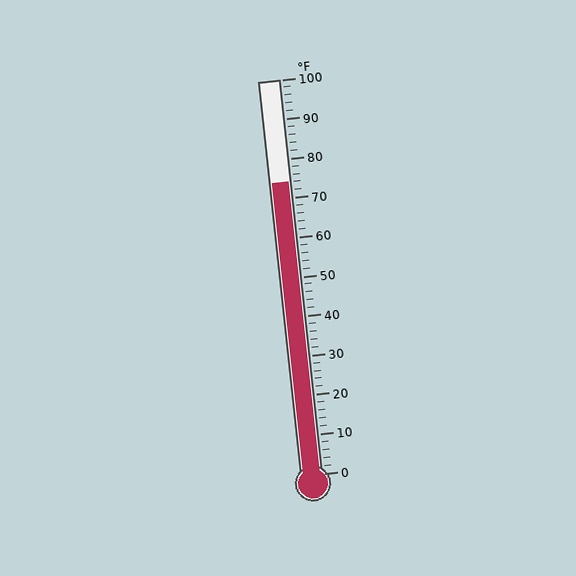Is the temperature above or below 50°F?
The temperature is above 50°F.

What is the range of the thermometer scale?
The thermometer scale ranges from 0°F to 100°F.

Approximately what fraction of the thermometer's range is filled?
The thermometer is filled to approximately 75% of its range.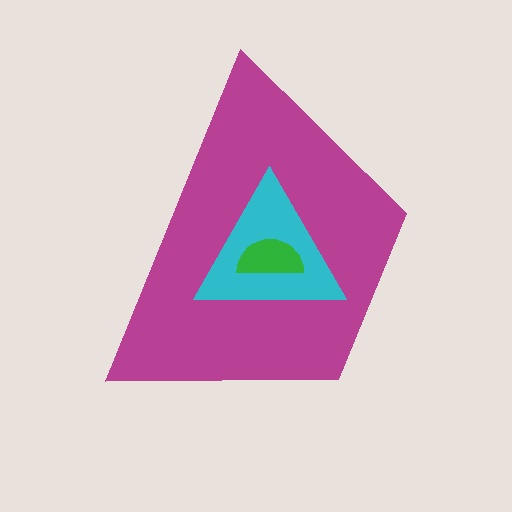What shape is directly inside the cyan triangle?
The green semicircle.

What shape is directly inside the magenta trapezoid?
The cyan triangle.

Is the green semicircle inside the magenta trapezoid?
Yes.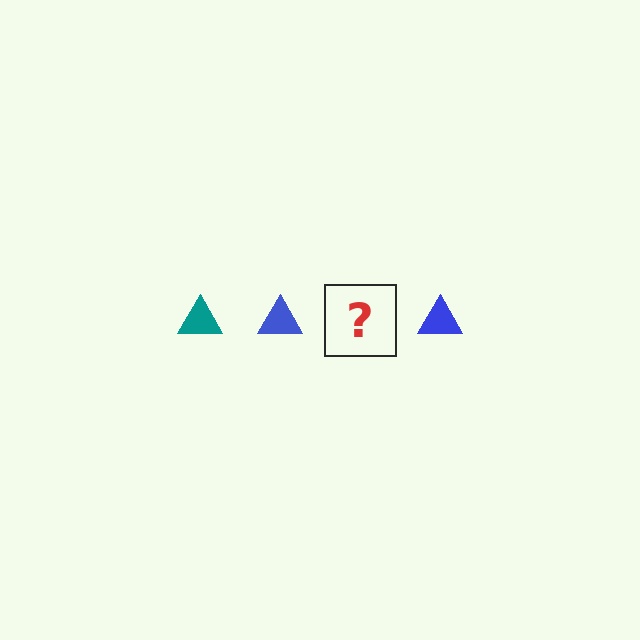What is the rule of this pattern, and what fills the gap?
The rule is that the pattern cycles through teal, blue triangles. The gap should be filled with a teal triangle.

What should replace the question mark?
The question mark should be replaced with a teal triangle.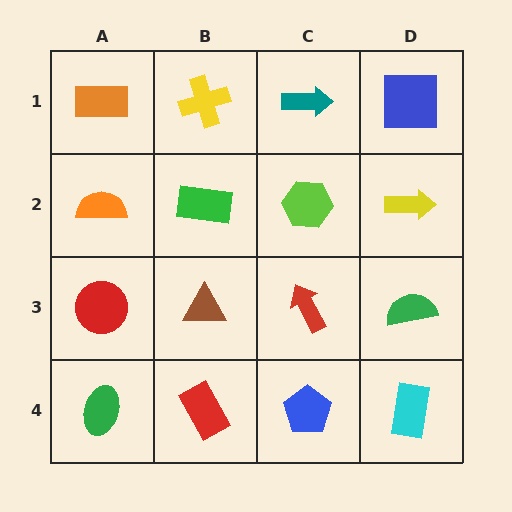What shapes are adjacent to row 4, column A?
A red circle (row 3, column A), a red rectangle (row 4, column B).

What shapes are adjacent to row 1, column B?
A green rectangle (row 2, column B), an orange rectangle (row 1, column A), a teal arrow (row 1, column C).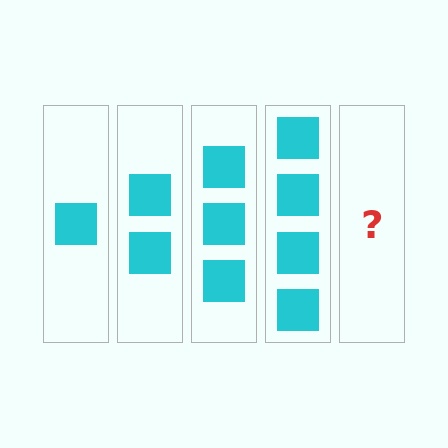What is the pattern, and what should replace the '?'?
The pattern is that each step adds one more square. The '?' should be 5 squares.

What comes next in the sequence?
The next element should be 5 squares.